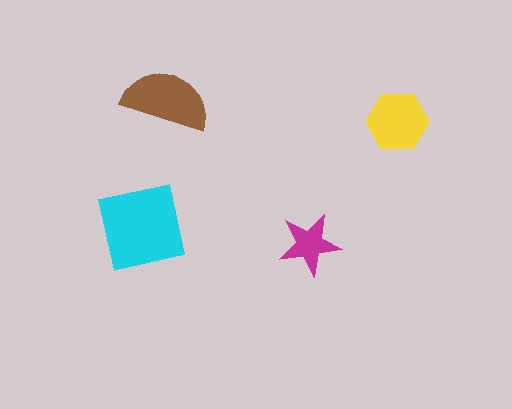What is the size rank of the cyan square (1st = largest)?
1st.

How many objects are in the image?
There are 4 objects in the image.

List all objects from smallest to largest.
The magenta star, the yellow hexagon, the brown semicircle, the cyan square.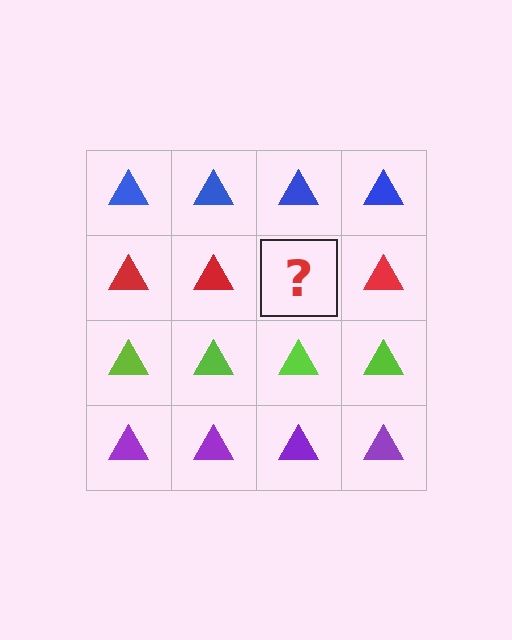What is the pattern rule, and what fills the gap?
The rule is that each row has a consistent color. The gap should be filled with a red triangle.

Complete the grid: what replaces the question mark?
The question mark should be replaced with a red triangle.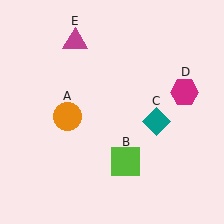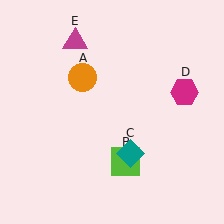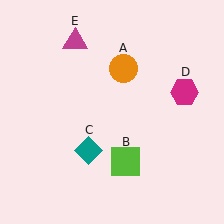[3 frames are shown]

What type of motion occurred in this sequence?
The orange circle (object A), teal diamond (object C) rotated clockwise around the center of the scene.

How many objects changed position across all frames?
2 objects changed position: orange circle (object A), teal diamond (object C).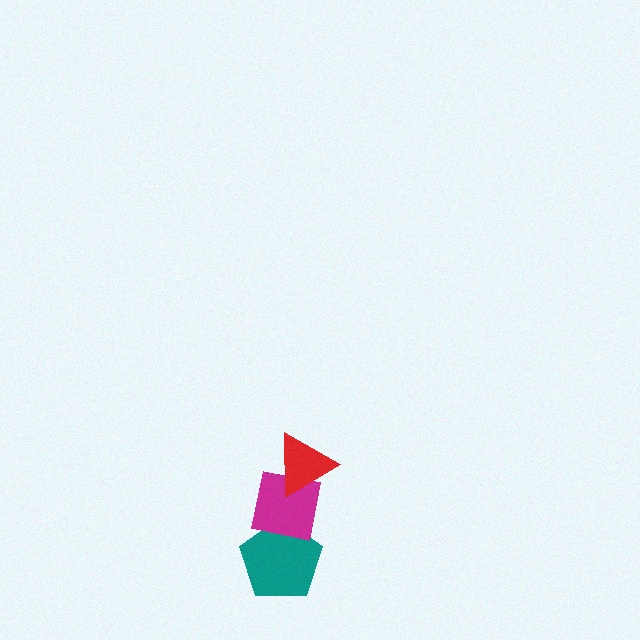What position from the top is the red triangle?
The red triangle is 1st from the top.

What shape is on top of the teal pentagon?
The magenta square is on top of the teal pentagon.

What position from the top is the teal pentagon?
The teal pentagon is 3rd from the top.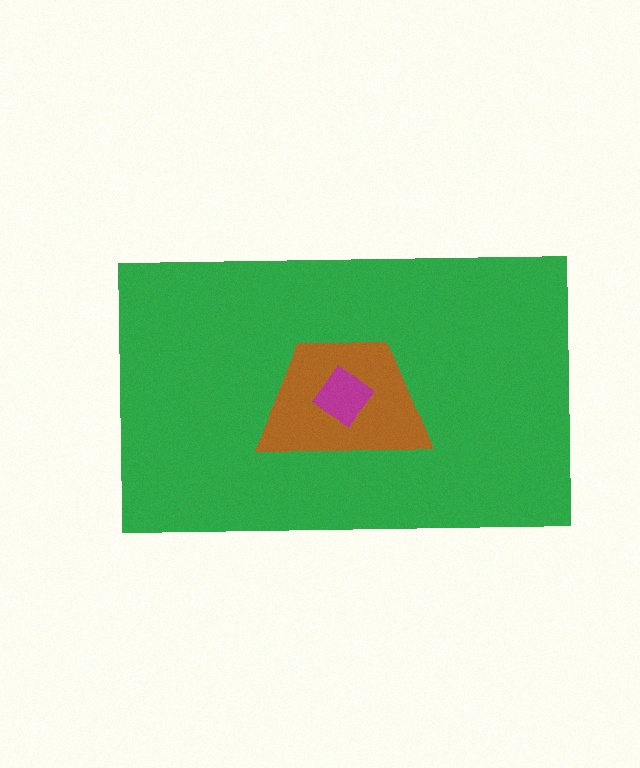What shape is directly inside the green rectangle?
The brown trapezoid.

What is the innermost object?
The magenta diamond.